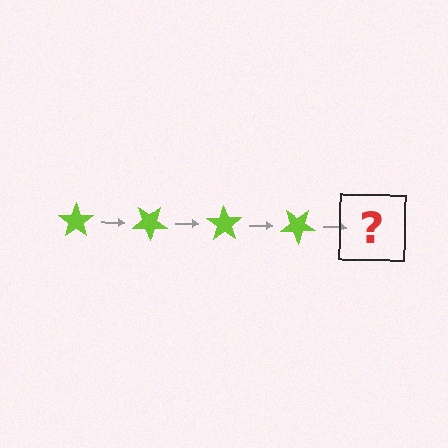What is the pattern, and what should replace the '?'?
The pattern is that the star rotates 35 degrees each step. The '?' should be a lime star rotated 140 degrees.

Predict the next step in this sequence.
The next step is a lime star rotated 140 degrees.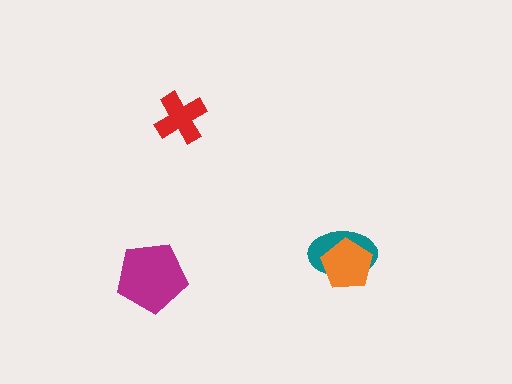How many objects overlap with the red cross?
0 objects overlap with the red cross.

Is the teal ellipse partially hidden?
Yes, it is partially covered by another shape.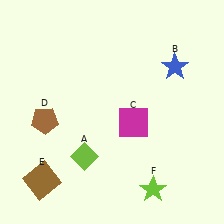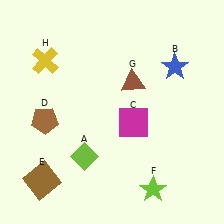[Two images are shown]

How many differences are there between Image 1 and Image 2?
There are 2 differences between the two images.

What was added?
A brown triangle (G), a yellow cross (H) were added in Image 2.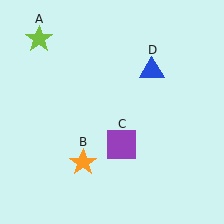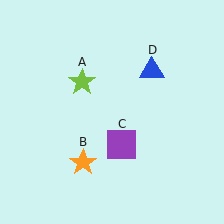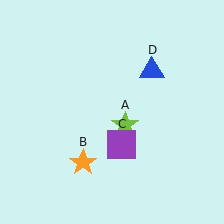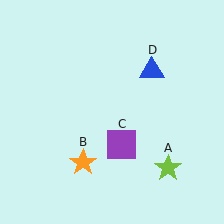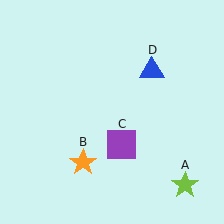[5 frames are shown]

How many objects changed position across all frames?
1 object changed position: lime star (object A).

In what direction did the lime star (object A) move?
The lime star (object A) moved down and to the right.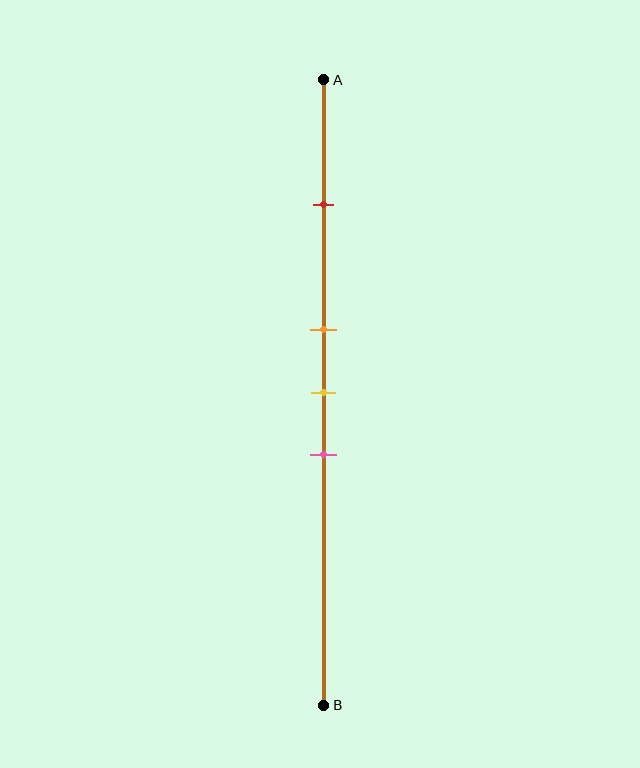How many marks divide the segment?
There are 4 marks dividing the segment.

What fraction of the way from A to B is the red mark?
The red mark is approximately 20% (0.2) of the way from A to B.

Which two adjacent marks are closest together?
The orange and yellow marks are the closest adjacent pair.